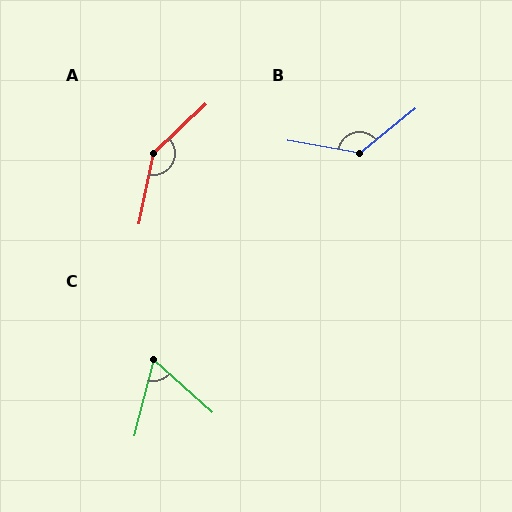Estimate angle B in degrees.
Approximately 131 degrees.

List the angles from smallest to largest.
C (63°), B (131°), A (145°).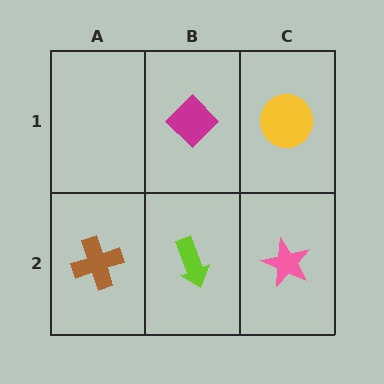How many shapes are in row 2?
3 shapes.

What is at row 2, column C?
A pink star.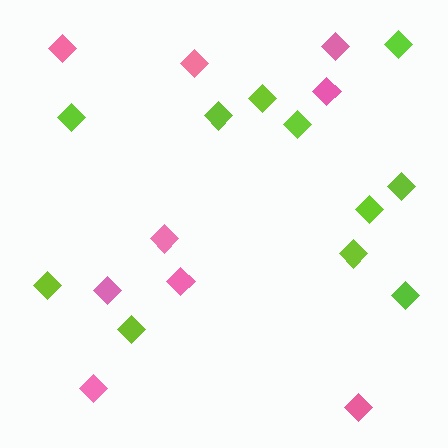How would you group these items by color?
There are 2 groups: one group of pink diamonds (9) and one group of lime diamonds (11).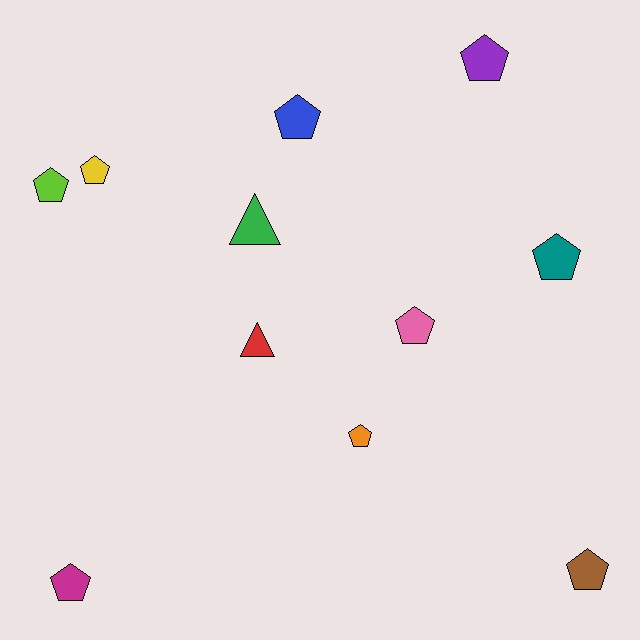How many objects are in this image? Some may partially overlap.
There are 11 objects.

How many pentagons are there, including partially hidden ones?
There are 9 pentagons.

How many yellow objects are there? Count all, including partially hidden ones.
There is 1 yellow object.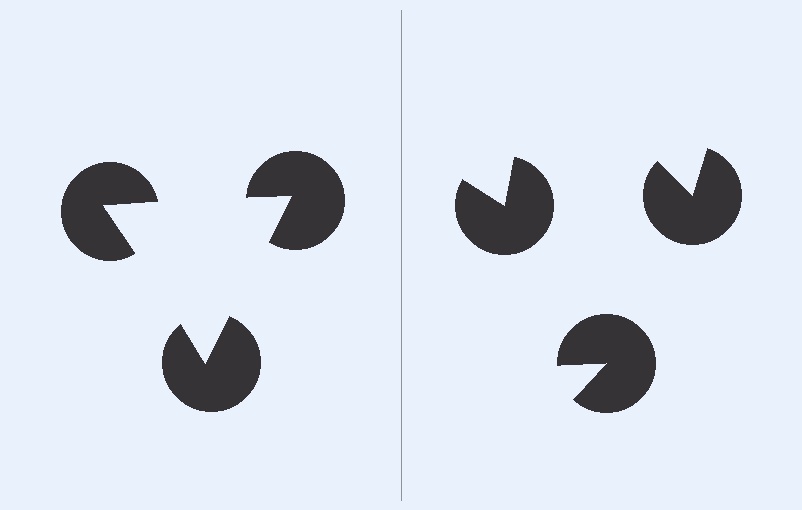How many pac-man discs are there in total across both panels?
6 — 3 on each side.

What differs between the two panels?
The pac-man discs are positioned identically on both sides; only the wedge orientations differ. On the left they align to a triangle; on the right they are misaligned.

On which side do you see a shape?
An illusory triangle appears on the left side. On the right side the wedge cuts are rotated, so no coherent shape forms.